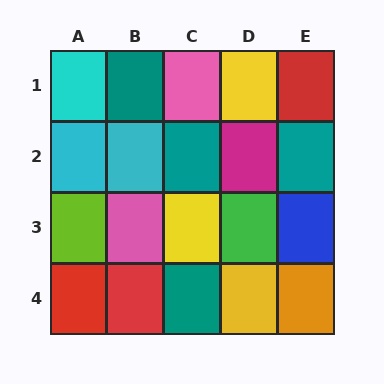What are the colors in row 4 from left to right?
Red, red, teal, yellow, orange.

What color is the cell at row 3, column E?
Blue.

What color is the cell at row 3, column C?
Yellow.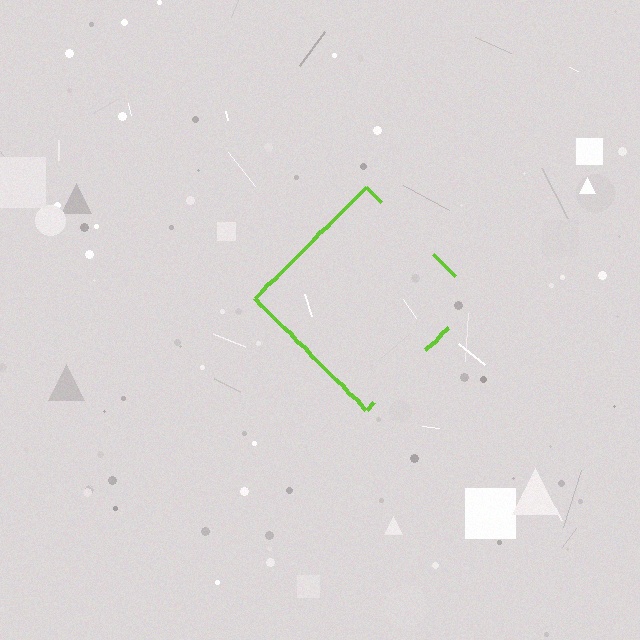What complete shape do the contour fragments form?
The contour fragments form a diamond.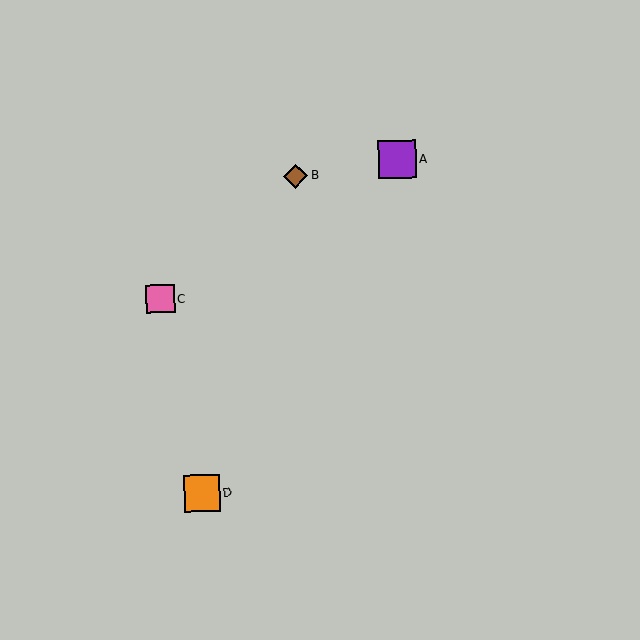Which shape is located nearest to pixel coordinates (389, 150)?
The purple square (labeled A) at (397, 160) is nearest to that location.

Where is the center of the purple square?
The center of the purple square is at (397, 160).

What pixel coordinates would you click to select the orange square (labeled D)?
Click at (202, 493) to select the orange square D.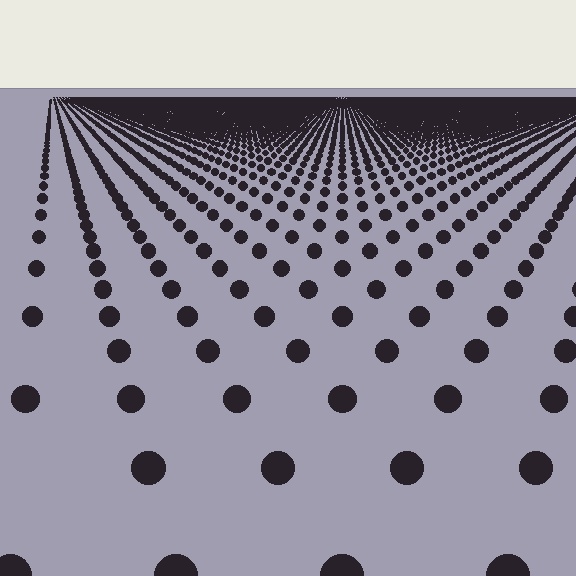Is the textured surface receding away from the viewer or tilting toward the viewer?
The surface is receding away from the viewer. Texture elements get smaller and denser toward the top.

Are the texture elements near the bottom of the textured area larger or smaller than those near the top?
Larger. Near the bottom, elements are closer to the viewer and appear at a bigger on-screen size.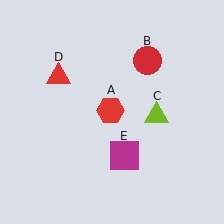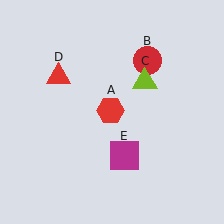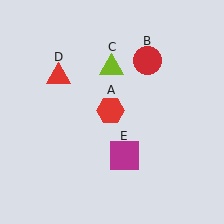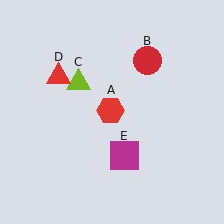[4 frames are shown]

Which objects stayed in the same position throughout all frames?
Red hexagon (object A) and red circle (object B) and red triangle (object D) and magenta square (object E) remained stationary.